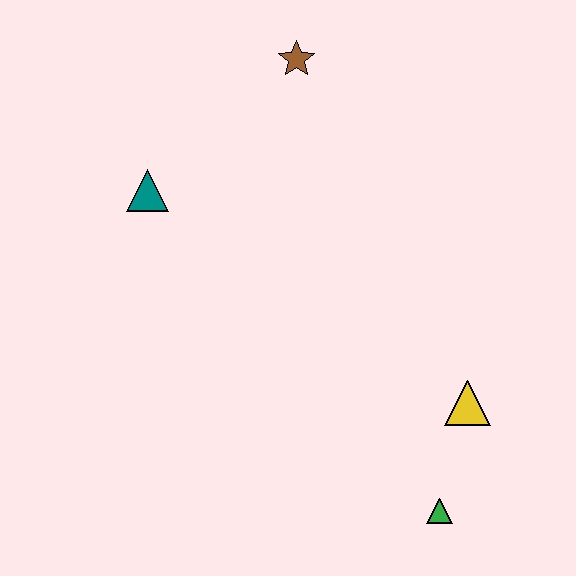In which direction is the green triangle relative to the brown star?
The green triangle is below the brown star.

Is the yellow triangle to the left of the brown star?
No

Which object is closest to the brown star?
The teal triangle is closest to the brown star.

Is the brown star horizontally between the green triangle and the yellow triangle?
No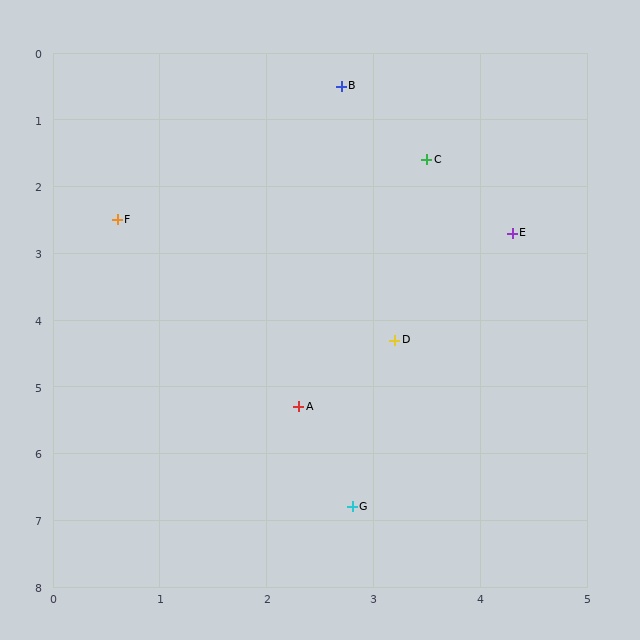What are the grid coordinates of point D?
Point D is at approximately (3.2, 4.3).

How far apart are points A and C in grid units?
Points A and C are about 3.9 grid units apart.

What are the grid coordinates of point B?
Point B is at approximately (2.7, 0.5).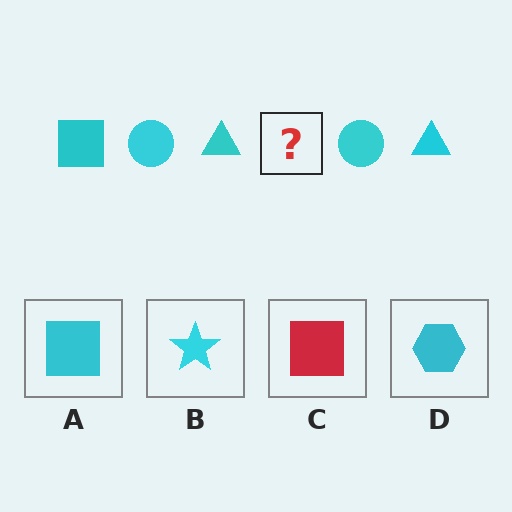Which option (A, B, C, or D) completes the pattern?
A.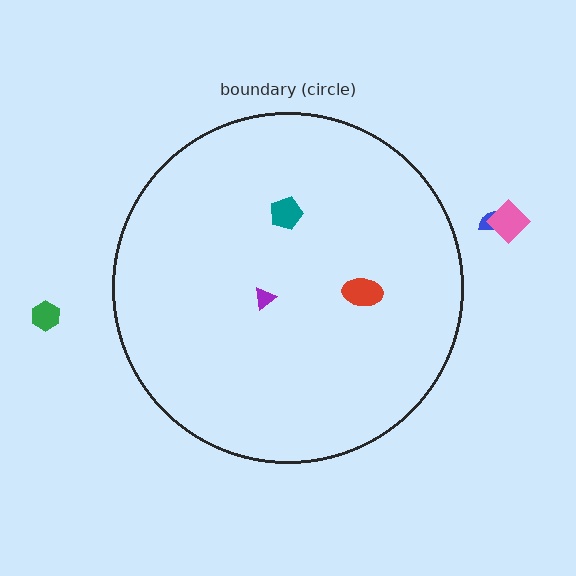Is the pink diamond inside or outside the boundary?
Outside.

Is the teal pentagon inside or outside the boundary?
Inside.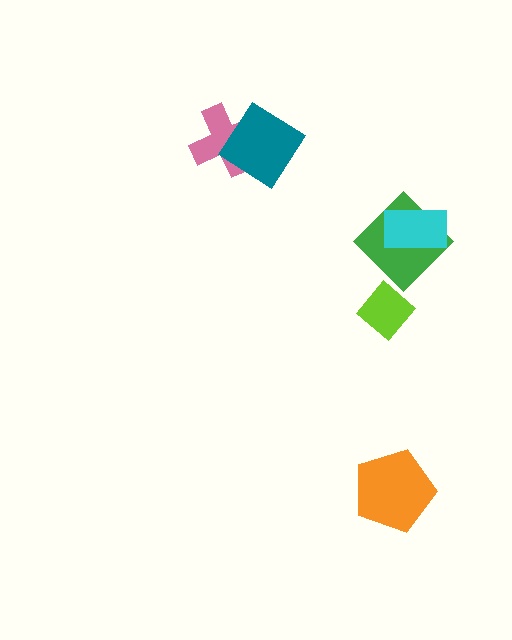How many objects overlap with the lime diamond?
1 object overlaps with the lime diamond.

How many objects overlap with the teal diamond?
1 object overlaps with the teal diamond.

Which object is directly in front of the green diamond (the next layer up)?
The cyan rectangle is directly in front of the green diamond.